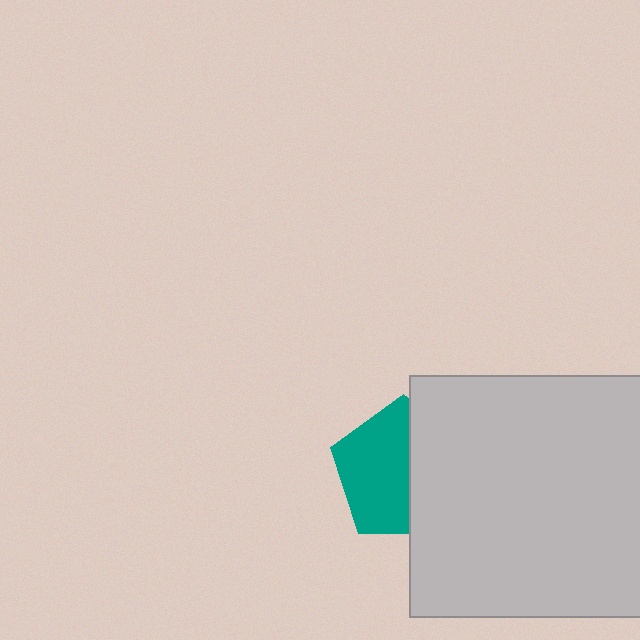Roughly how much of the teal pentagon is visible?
About half of it is visible (roughly 56%).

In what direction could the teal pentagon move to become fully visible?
The teal pentagon could move left. That would shift it out from behind the light gray rectangle entirely.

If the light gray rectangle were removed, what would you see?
You would see the complete teal pentagon.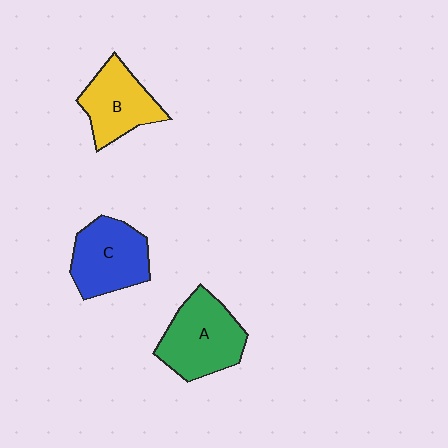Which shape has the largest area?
Shape A (green).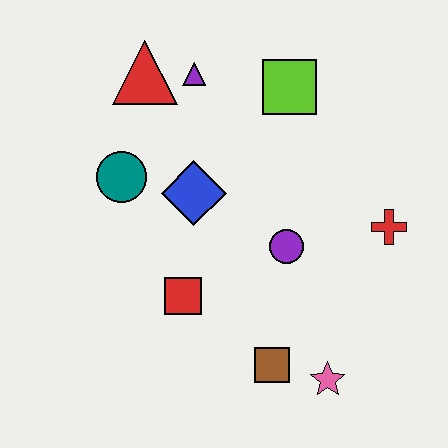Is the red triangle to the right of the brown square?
No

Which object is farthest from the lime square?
The pink star is farthest from the lime square.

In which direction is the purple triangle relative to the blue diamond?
The purple triangle is above the blue diamond.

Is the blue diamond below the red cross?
No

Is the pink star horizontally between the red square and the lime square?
No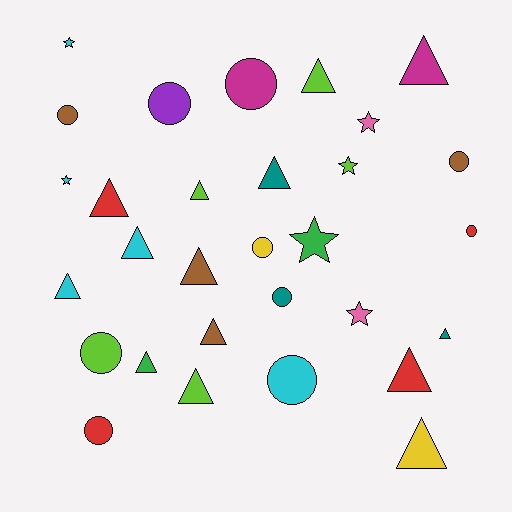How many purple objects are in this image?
There is 1 purple object.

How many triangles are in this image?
There are 14 triangles.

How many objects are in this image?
There are 30 objects.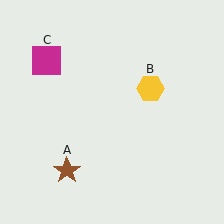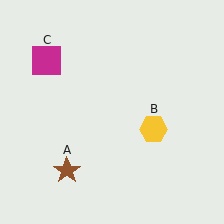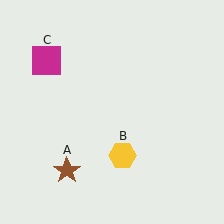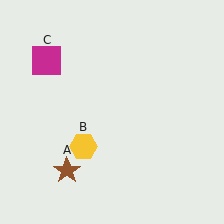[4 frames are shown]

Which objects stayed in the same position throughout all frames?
Brown star (object A) and magenta square (object C) remained stationary.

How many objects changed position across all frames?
1 object changed position: yellow hexagon (object B).